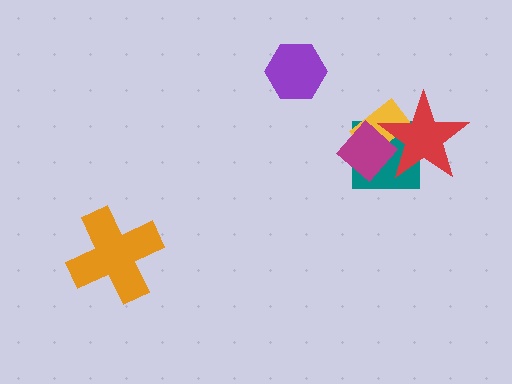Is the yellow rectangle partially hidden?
Yes, it is partially covered by another shape.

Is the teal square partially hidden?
Yes, it is partially covered by another shape.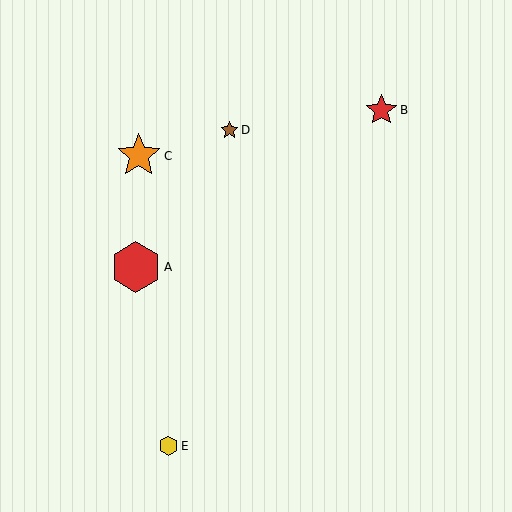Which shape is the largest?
The red hexagon (labeled A) is the largest.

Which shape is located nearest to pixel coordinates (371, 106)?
The red star (labeled B) at (381, 110) is nearest to that location.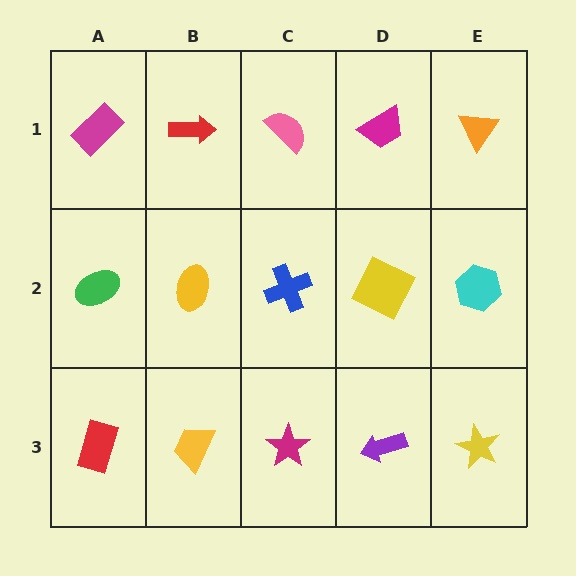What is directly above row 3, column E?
A cyan hexagon.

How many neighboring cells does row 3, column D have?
3.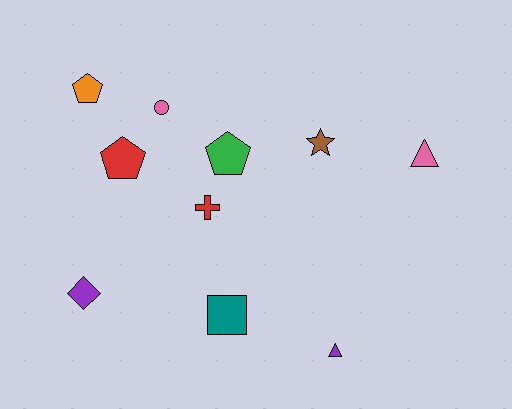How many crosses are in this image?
There is 1 cross.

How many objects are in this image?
There are 10 objects.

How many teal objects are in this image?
There is 1 teal object.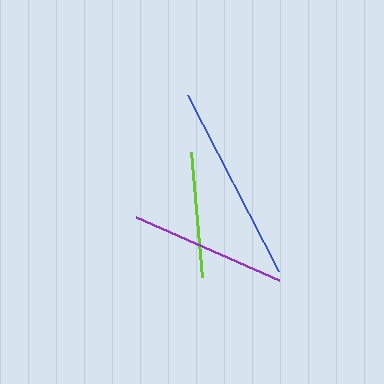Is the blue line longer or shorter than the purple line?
The blue line is longer than the purple line.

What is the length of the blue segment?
The blue segment is approximately 199 pixels long.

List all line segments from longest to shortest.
From longest to shortest: blue, purple, lime.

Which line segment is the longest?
The blue line is the longest at approximately 199 pixels.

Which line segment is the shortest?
The lime line is the shortest at approximately 126 pixels.